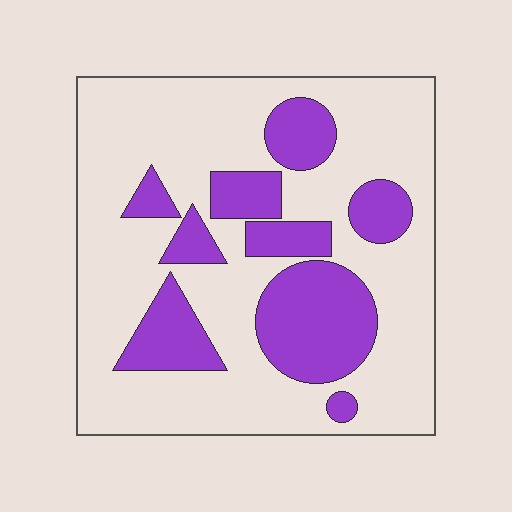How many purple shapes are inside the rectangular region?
9.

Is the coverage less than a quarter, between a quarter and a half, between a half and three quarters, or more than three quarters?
Between a quarter and a half.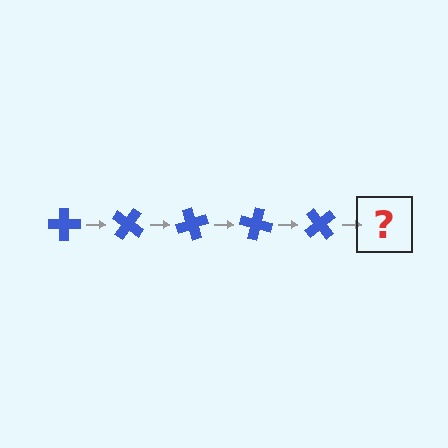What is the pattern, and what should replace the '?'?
The pattern is that the cross rotates 35 degrees each step. The '?' should be a blue cross rotated 175 degrees.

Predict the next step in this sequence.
The next step is a blue cross rotated 175 degrees.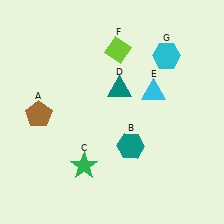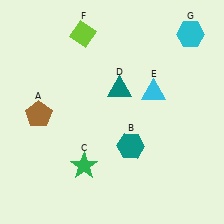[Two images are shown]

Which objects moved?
The objects that moved are: the lime diamond (F), the cyan hexagon (G).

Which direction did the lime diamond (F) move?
The lime diamond (F) moved left.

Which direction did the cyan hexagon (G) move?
The cyan hexagon (G) moved right.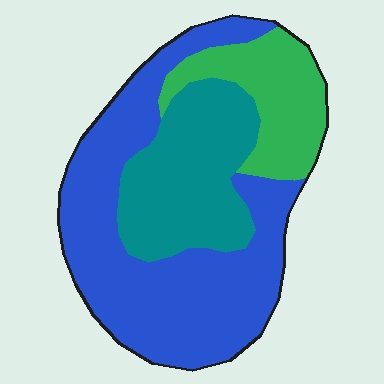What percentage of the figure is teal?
Teal covers about 30% of the figure.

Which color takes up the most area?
Blue, at roughly 55%.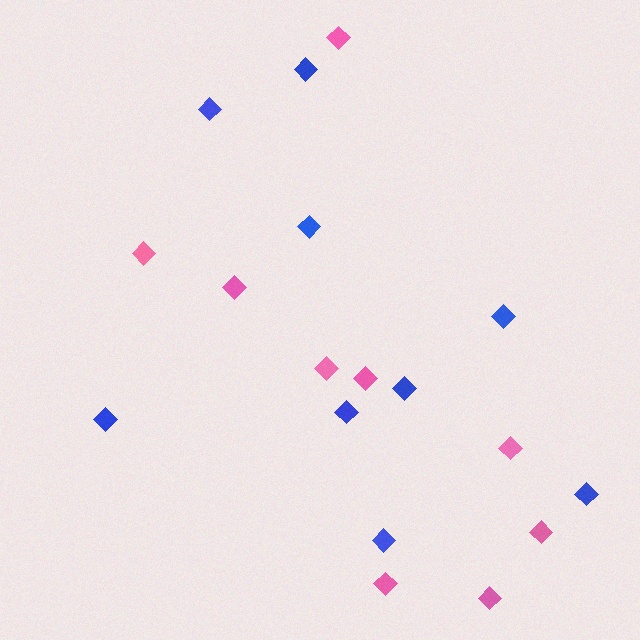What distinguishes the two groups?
There are 2 groups: one group of blue diamonds (9) and one group of pink diamonds (9).